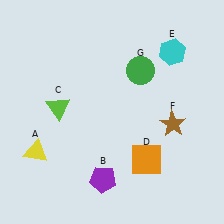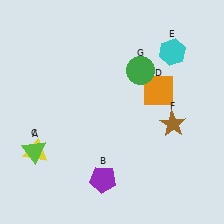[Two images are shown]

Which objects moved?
The objects that moved are: the lime triangle (C), the orange square (D).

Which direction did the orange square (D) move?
The orange square (D) moved up.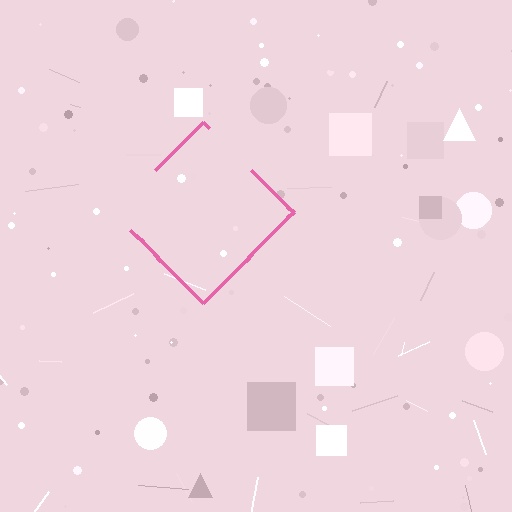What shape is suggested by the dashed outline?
The dashed outline suggests a diamond.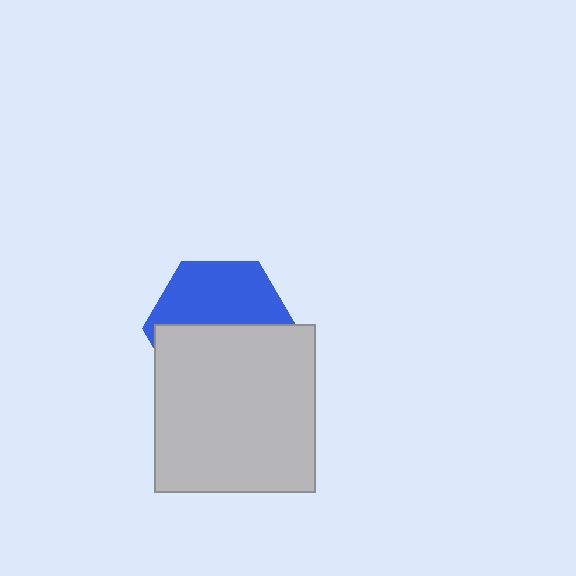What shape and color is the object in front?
The object in front is a light gray rectangle.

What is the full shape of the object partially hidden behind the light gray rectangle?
The partially hidden object is a blue hexagon.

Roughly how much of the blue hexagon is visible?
About half of it is visible (roughly 46%).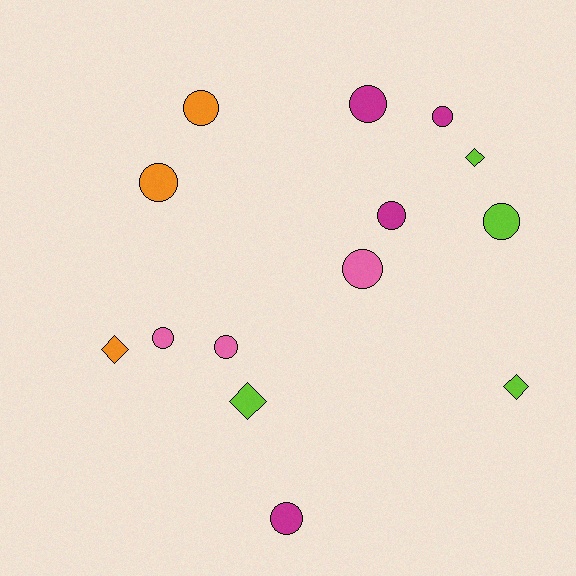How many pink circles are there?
There are 3 pink circles.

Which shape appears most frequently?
Circle, with 10 objects.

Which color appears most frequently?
Magenta, with 4 objects.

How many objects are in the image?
There are 14 objects.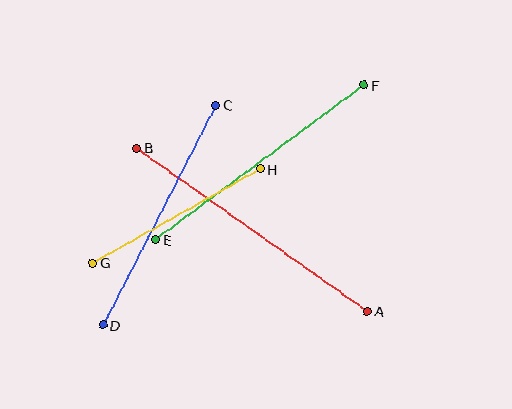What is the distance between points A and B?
The distance is approximately 283 pixels.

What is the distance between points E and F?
The distance is approximately 259 pixels.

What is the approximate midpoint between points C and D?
The midpoint is at approximately (159, 215) pixels.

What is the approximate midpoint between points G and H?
The midpoint is at approximately (176, 216) pixels.